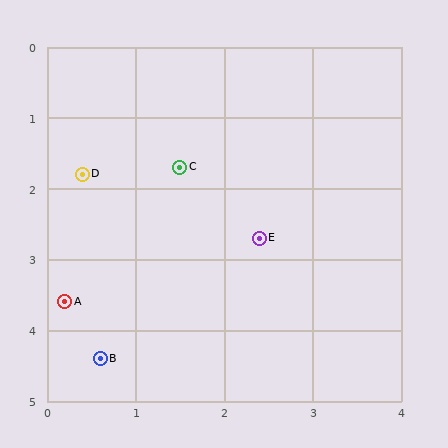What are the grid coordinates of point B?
Point B is at approximately (0.6, 4.4).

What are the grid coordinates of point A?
Point A is at approximately (0.2, 3.6).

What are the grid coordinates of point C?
Point C is at approximately (1.5, 1.7).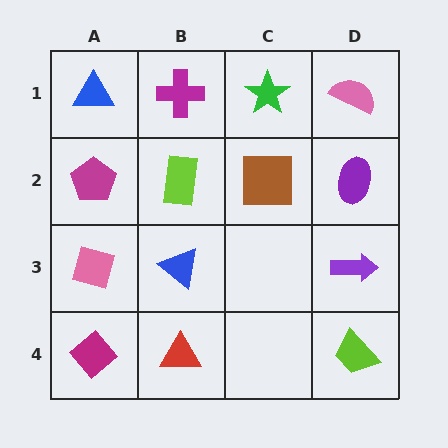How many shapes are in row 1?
4 shapes.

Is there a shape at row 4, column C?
No, that cell is empty.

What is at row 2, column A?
A magenta pentagon.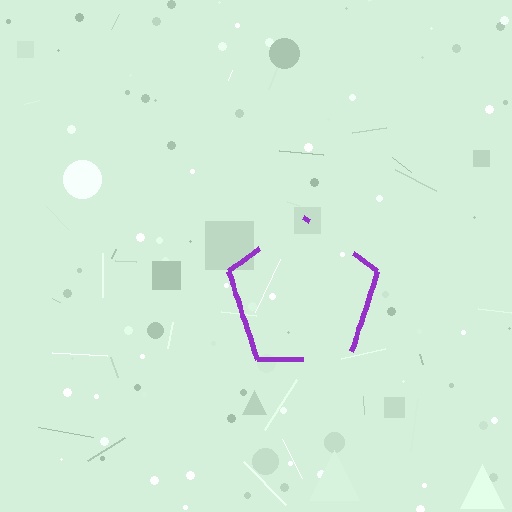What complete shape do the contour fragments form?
The contour fragments form a pentagon.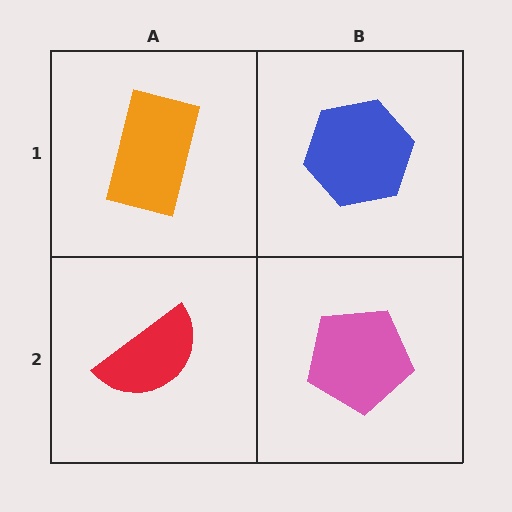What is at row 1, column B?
A blue hexagon.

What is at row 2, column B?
A pink pentagon.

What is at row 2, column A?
A red semicircle.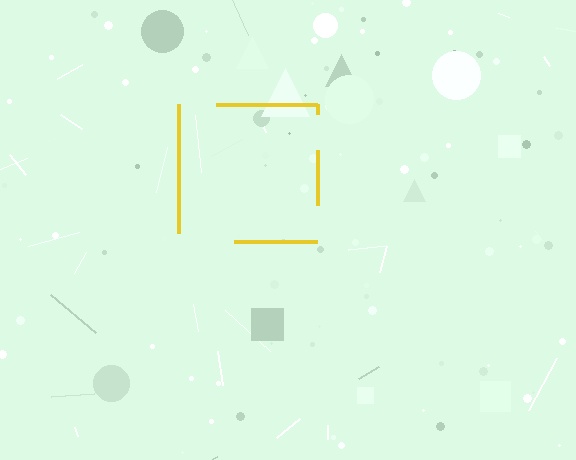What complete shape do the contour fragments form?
The contour fragments form a square.